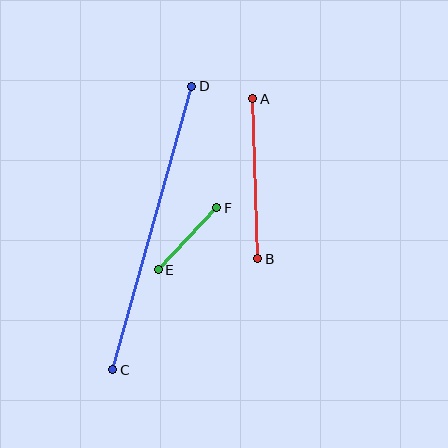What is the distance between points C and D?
The distance is approximately 294 pixels.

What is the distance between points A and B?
The distance is approximately 160 pixels.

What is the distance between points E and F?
The distance is approximately 85 pixels.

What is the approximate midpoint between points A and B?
The midpoint is at approximately (255, 179) pixels.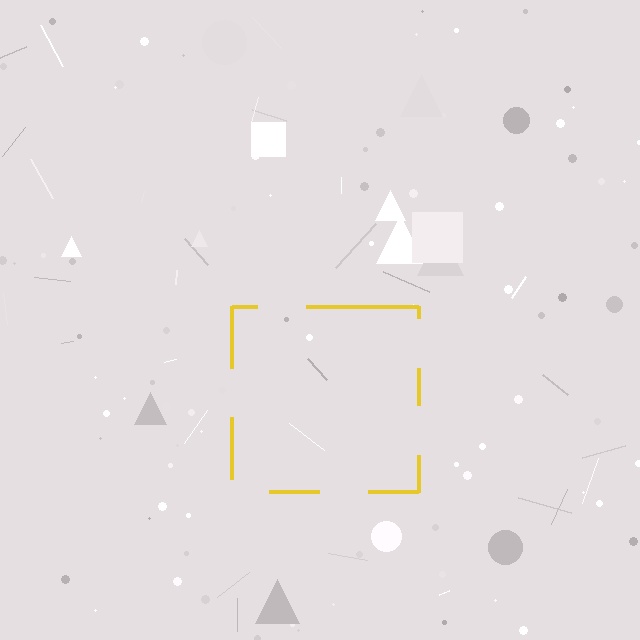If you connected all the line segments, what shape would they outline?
They would outline a square.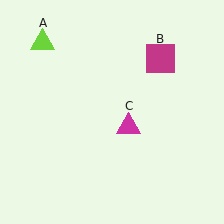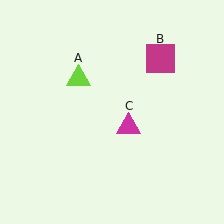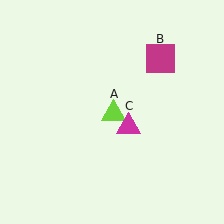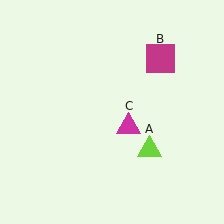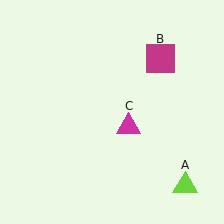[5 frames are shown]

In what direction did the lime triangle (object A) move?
The lime triangle (object A) moved down and to the right.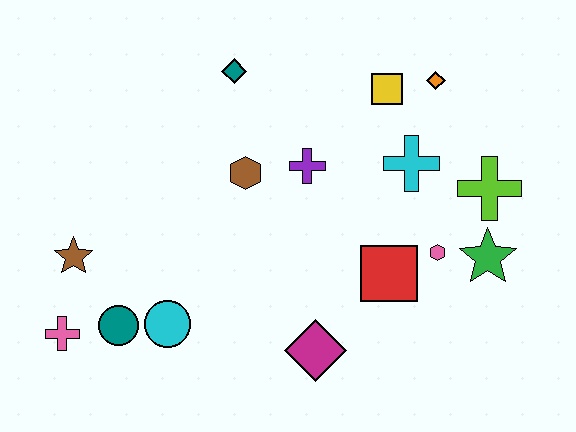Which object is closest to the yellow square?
The orange diamond is closest to the yellow square.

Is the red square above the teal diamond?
No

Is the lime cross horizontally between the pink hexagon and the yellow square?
No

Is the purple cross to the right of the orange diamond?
No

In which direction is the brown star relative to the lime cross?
The brown star is to the left of the lime cross.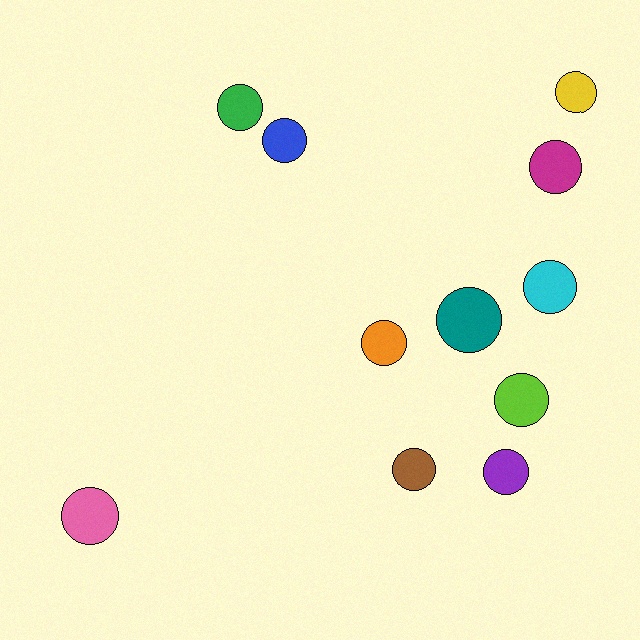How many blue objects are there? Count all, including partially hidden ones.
There is 1 blue object.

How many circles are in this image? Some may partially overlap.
There are 11 circles.